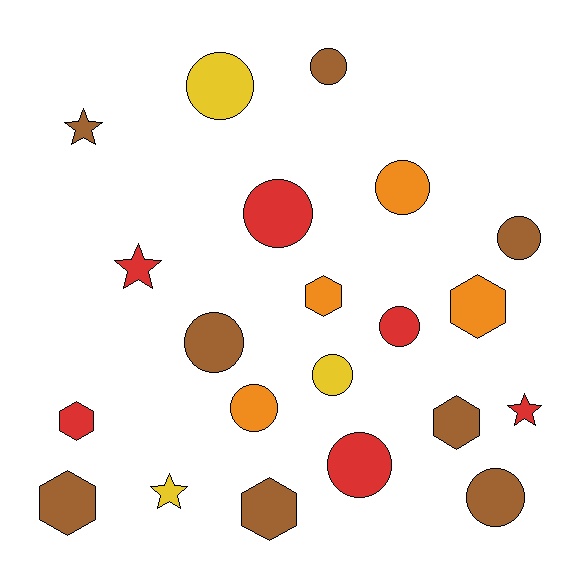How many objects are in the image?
There are 21 objects.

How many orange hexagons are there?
There are 2 orange hexagons.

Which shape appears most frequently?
Circle, with 11 objects.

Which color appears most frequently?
Brown, with 8 objects.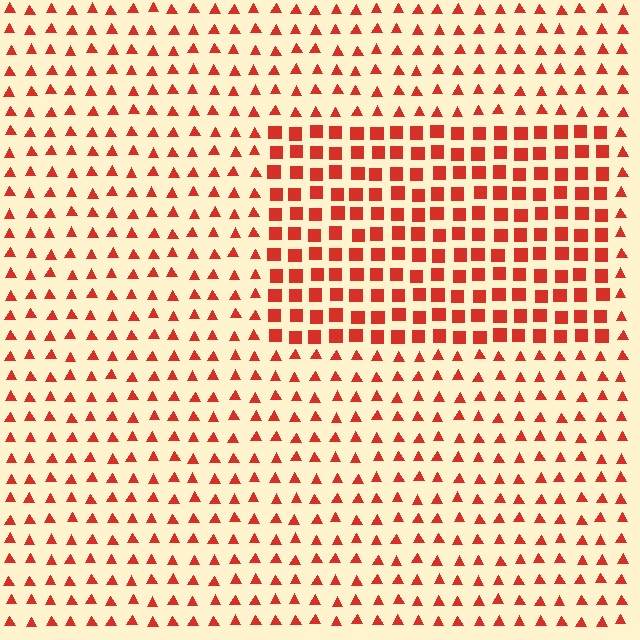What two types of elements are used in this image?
The image uses squares inside the rectangle region and triangles outside it.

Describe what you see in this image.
The image is filled with small red elements arranged in a uniform grid. A rectangle-shaped region contains squares, while the surrounding area contains triangles. The boundary is defined purely by the change in element shape.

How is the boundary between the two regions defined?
The boundary is defined by a change in element shape: squares inside vs. triangles outside. All elements share the same color and spacing.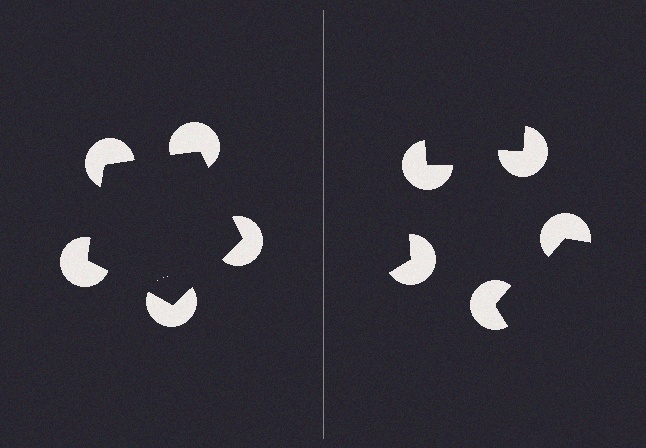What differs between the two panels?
The pac-man discs are positioned identically on both sides; only the wedge orientations differ. On the left they align to a pentagon; on the right they are misaligned.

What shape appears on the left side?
An illusory pentagon.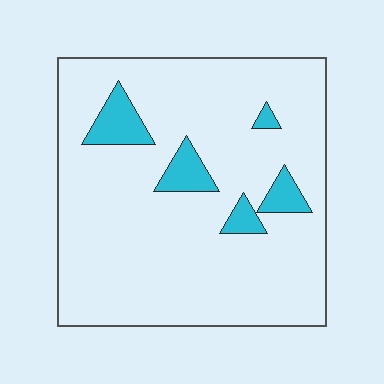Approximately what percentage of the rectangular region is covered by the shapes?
Approximately 10%.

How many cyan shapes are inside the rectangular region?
5.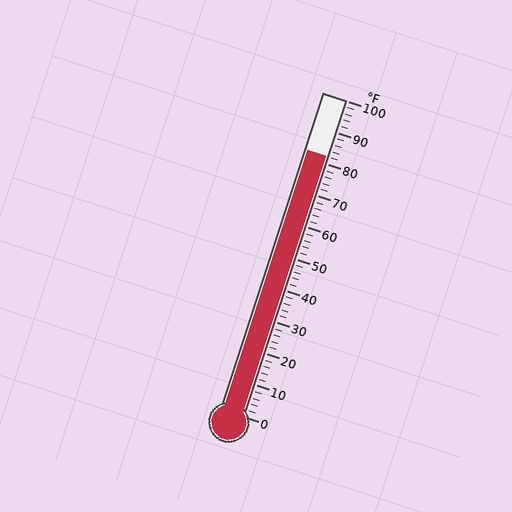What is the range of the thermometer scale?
The thermometer scale ranges from 0°F to 100°F.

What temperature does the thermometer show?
The thermometer shows approximately 82°F.